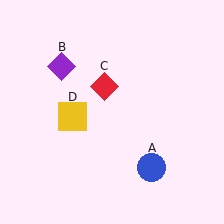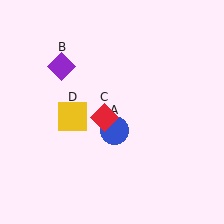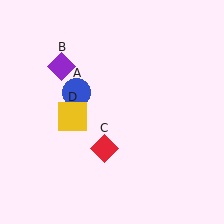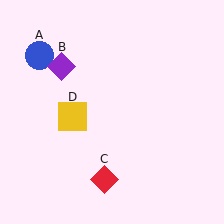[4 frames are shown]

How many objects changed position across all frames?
2 objects changed position: blue circle (object A), red diamond (object C).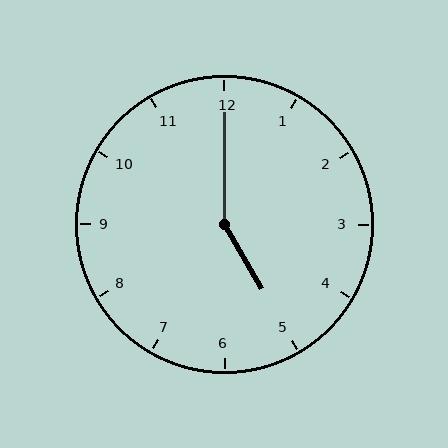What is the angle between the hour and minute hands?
Approximately 150 degrees.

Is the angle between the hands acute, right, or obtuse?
It is obtuse.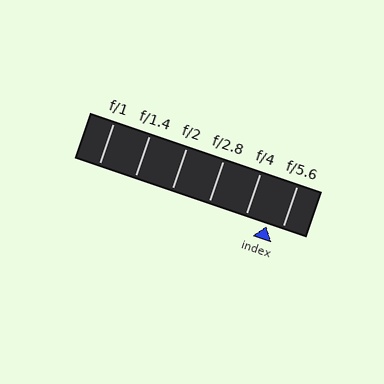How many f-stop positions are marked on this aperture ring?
There are 6 f-stop positions marked.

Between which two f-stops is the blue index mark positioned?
The index mark is between f/4 and f/5.6.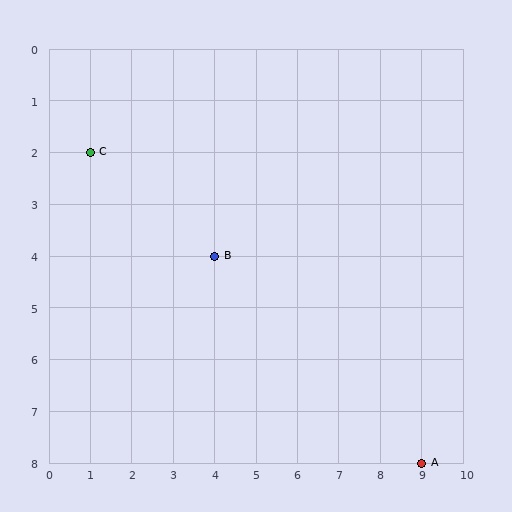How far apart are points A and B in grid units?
Points A and B are 5 columns and 4 rows apart (about 6.4 grid units diagonally).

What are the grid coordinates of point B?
Point B is at grid coordinates (4, 4).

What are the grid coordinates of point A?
Point A is at grid coordinates (9, 8).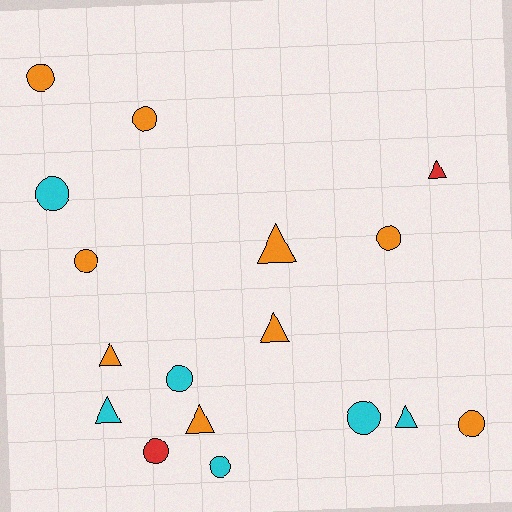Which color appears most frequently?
Orange, with 9 objects.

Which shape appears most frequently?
Circle, with 10 objects.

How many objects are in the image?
There are 17 objects.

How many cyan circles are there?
There are 4 cyan circles.